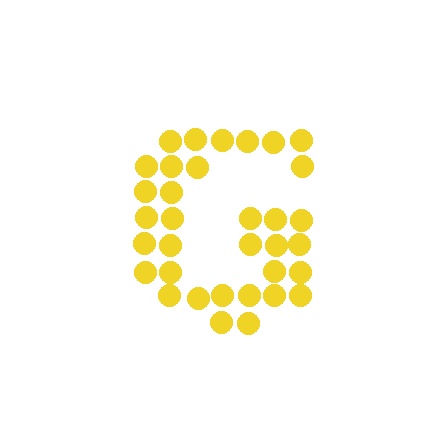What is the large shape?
The large shape is the letter G.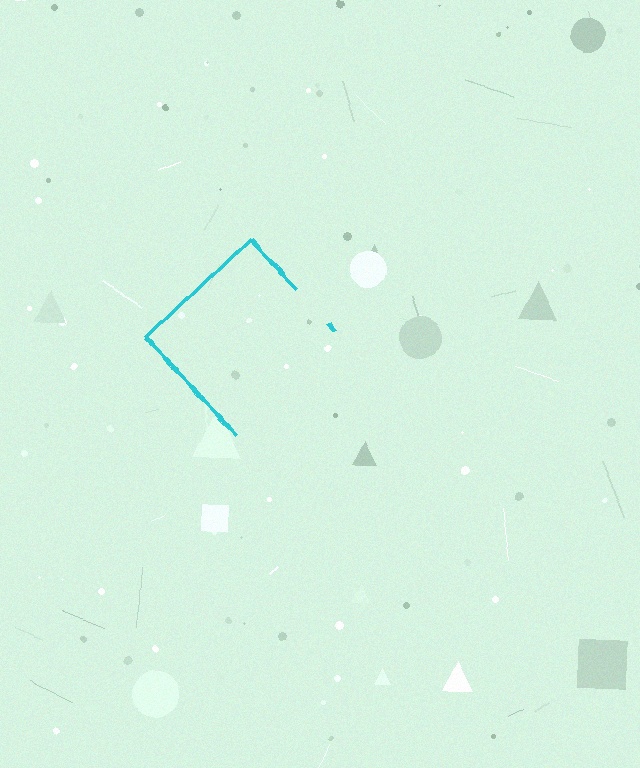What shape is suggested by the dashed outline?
The dashed outline suggests a diamond.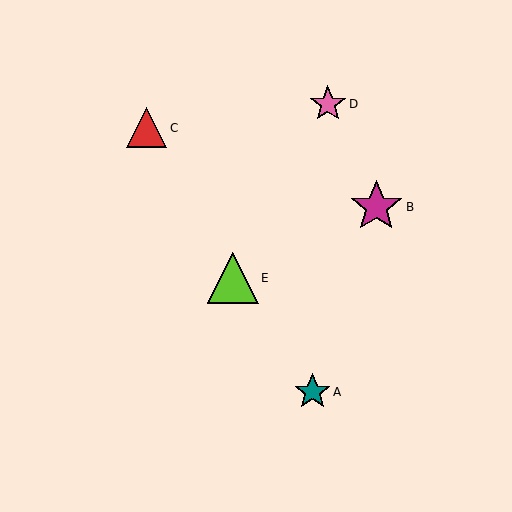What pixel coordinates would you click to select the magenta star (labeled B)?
Click at (376, 207) to select the magenta star B.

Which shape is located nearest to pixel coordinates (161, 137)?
The red triangle (labeled C) at (147, 128) is nearest to that location.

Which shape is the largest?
The magenta star (labeled B) is the largest.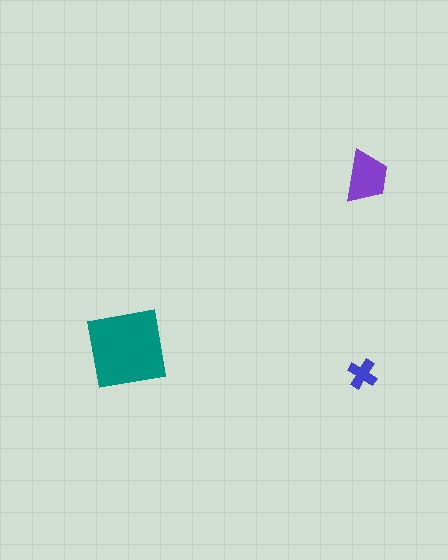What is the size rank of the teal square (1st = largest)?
1st.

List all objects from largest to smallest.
The teal square, the purple trapezoid, the blue cross.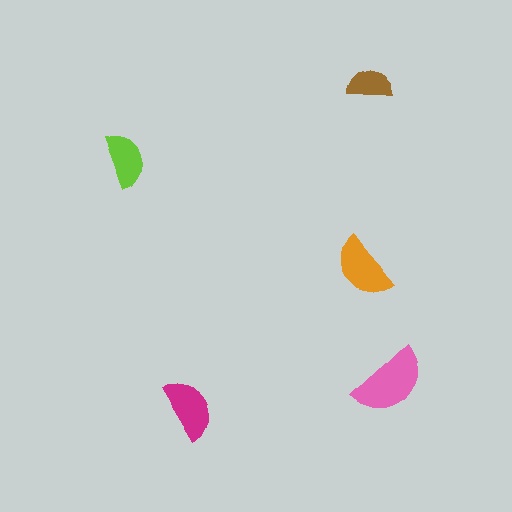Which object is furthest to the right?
The pink semicircle is rightmost.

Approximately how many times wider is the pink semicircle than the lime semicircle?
About 1.5 times wider.